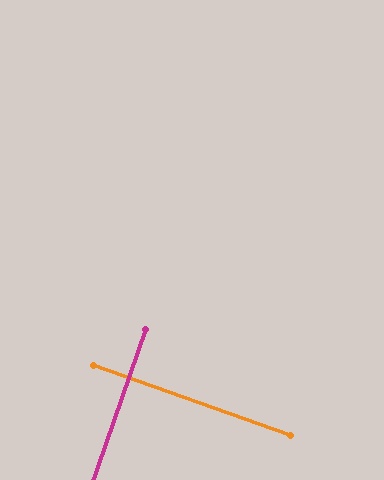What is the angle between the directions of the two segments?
Approximately 89 degrees.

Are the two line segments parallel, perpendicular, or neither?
Perpendicular — they meet at approximately 89°.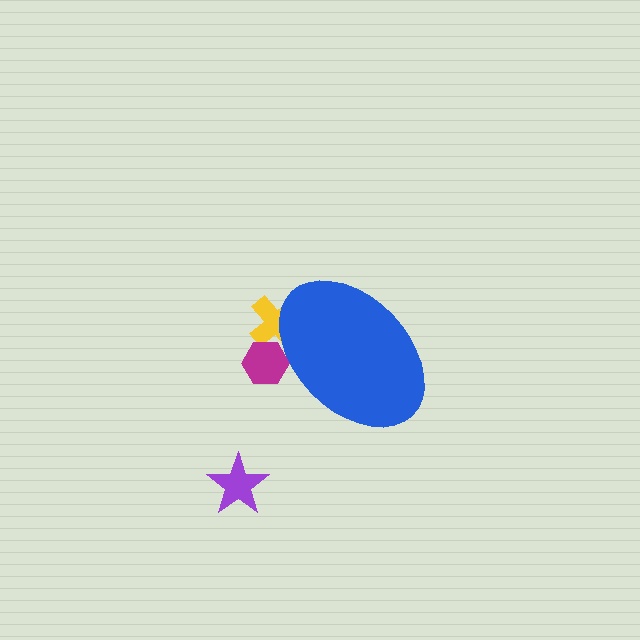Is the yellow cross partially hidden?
Yes, the yellow cross is partially hidden behind the blue ellipse.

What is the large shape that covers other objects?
A blue ellipse.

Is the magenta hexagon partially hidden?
Yes, the magenta hexagon is partially hidden behind the blue ellipse.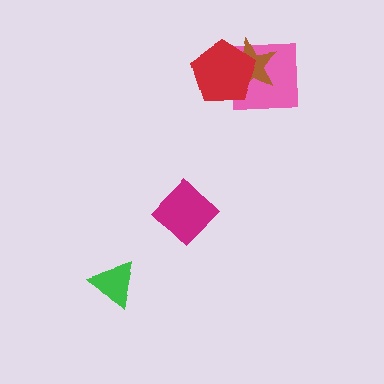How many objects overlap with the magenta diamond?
0 objects overlap with the magenta diamond.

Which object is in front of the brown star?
The red pentagon is in front of the brown star.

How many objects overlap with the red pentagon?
2 objects overlap with the red pentagon.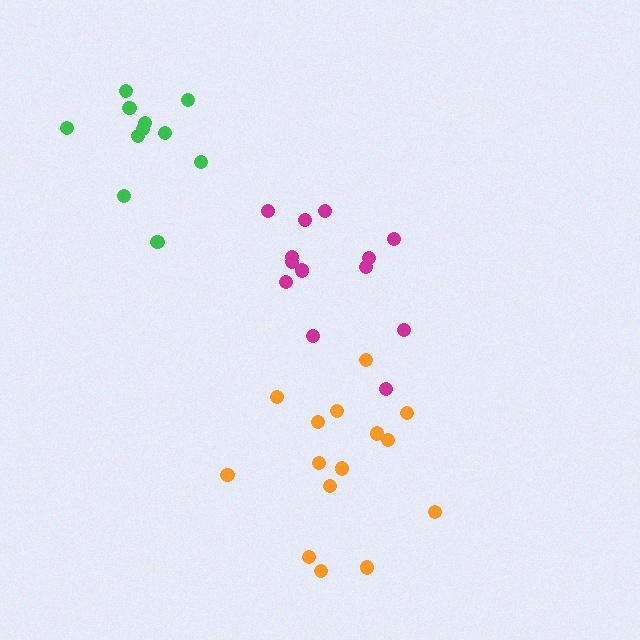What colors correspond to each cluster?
The clusters are colored: magenta, green, orange.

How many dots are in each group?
Group 1: 13 dots, Group 2: 11 dots, Group 3: 15 dots (39 total).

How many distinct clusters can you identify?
There are 3 distinct clusters.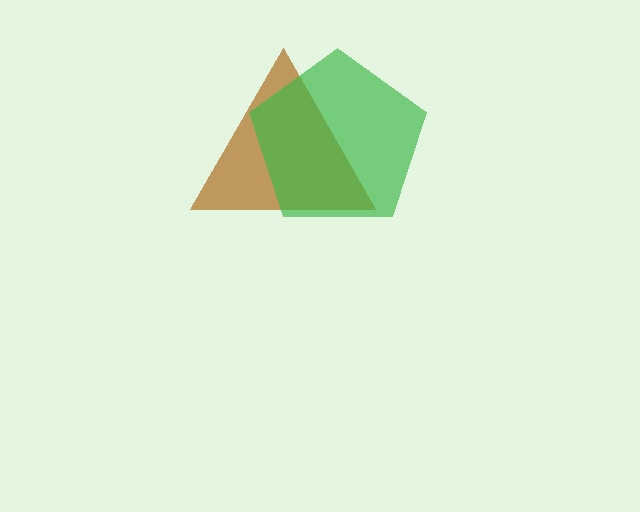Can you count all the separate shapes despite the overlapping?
Yes, there are 2 separate shapes.